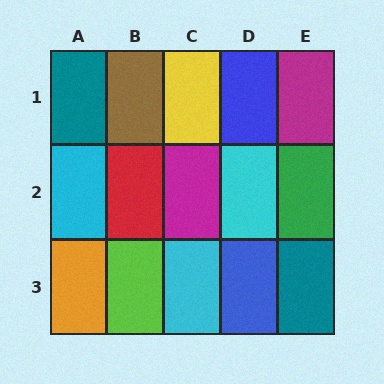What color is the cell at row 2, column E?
Green.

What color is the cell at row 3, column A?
Orange.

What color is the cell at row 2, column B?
Red.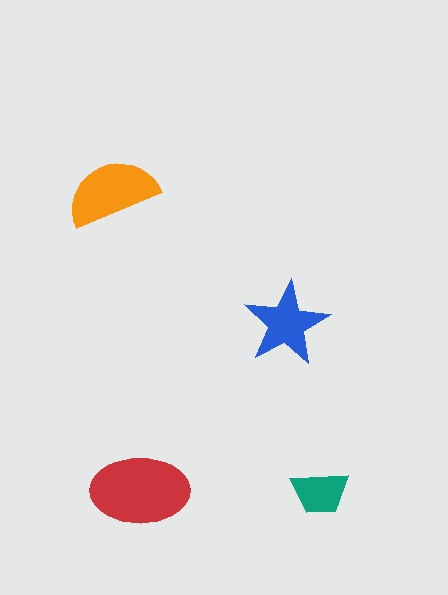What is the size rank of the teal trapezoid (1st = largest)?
4th.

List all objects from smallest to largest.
The teal trapezoid, the blue star, the orange semicircle, the red ellipse.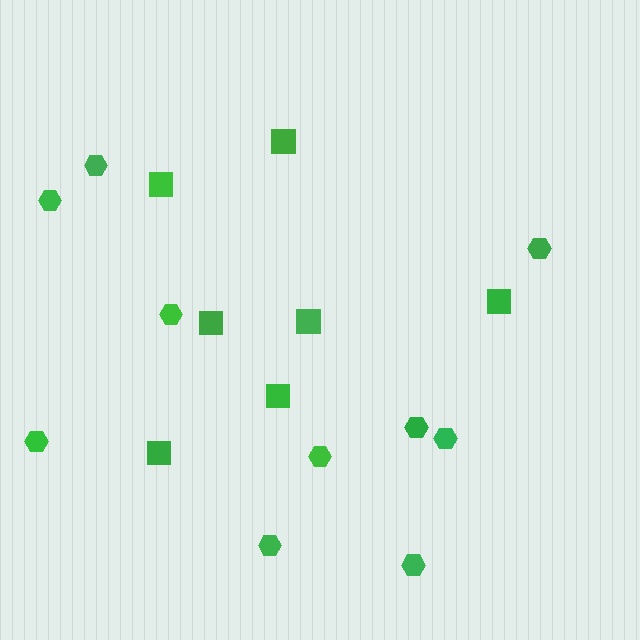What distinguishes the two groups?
There are 2 groups: one group of squares (7) and one group of hexagons (10).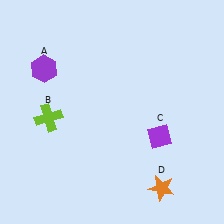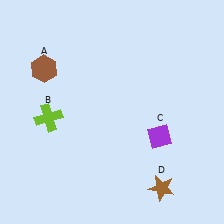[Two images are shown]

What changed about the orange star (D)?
In Image 1, D is orange. In Image 2, it changed to brown.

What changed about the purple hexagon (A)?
In Image 1, A is purple. In Image 2, it changed to brown.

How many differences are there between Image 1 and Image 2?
There are 2 differences between the two images.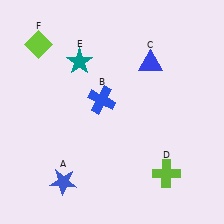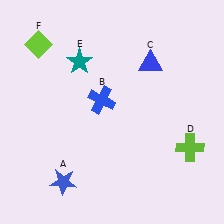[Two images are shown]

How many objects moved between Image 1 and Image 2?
1 object moved between the two images.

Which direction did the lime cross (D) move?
The lime cross (D) moved up.